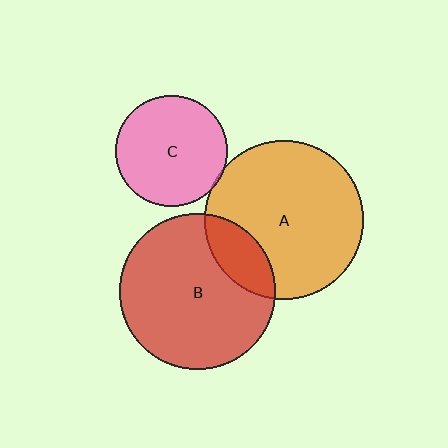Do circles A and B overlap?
Yes.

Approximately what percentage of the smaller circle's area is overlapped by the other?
Approximately 20%.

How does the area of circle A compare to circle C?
Approximately 2.0 times.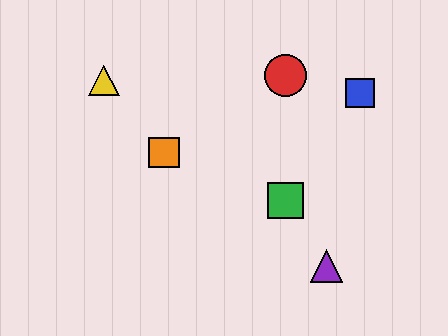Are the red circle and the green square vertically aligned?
Yes, both are at x≈286.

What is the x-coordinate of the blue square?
The blue square is at x≈360.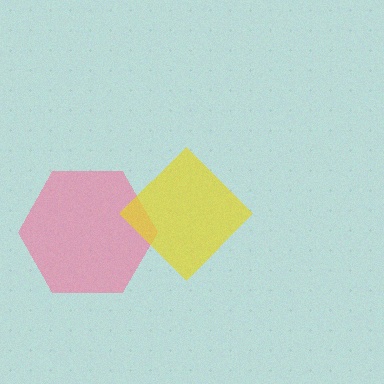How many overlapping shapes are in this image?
There are 2 overlapping shapes in the image.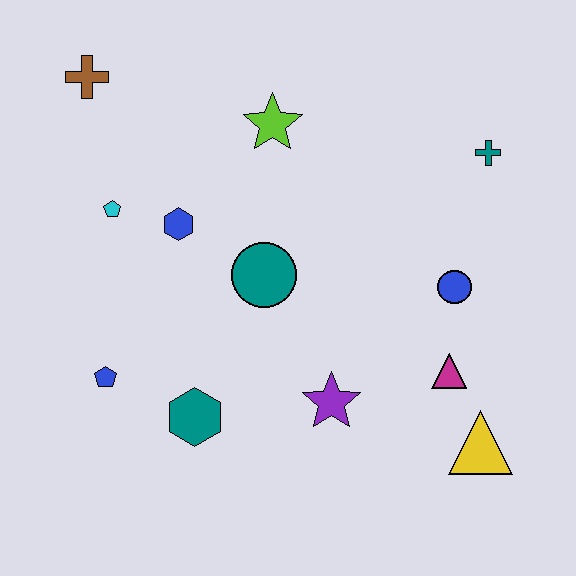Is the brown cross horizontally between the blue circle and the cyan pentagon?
No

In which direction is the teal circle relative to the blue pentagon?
The teal circle is to the right of the blue pentagon.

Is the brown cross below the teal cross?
No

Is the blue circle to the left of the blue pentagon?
No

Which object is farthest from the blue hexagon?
The yellow triangle is farthest from the blue hexagon.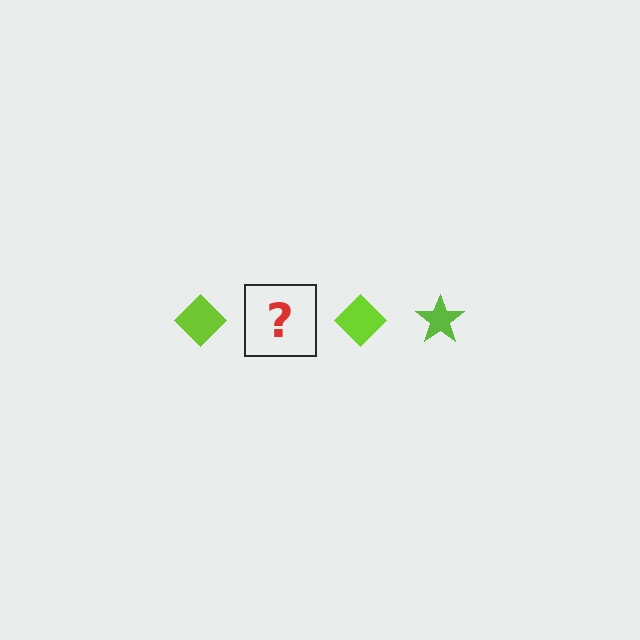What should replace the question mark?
The question mark should be replaced with a lime star.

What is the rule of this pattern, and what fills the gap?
The rule is that the pattern cycles through diamond, star shapes in lime. The gap should be filled with a lime star.